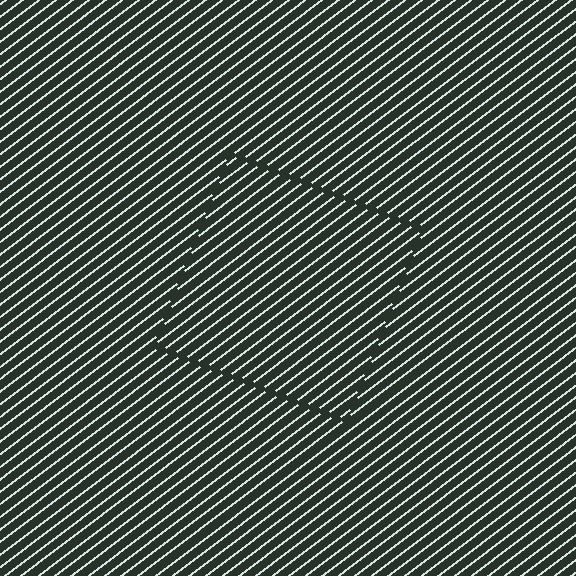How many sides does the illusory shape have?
4 sides — the line-ends trace a square.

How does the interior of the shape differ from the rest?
The interior of the shape contains the same grating, shifted by half a period — the contour is defined by the phase discontinuity where line-ends from the inner and outer gratings abut.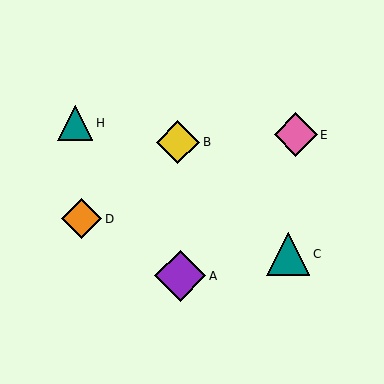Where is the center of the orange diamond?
The center of the orange diamond is at (81, 219).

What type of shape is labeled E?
Shape E is a pink diamond.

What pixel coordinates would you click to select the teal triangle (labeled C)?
Click at (288, 254) to select the teal triangle C.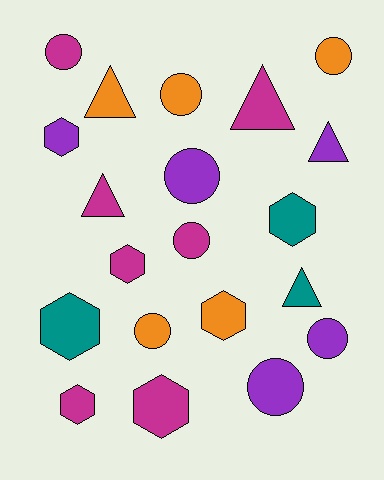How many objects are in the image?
There are 20 objects.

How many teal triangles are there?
There is 1 teal triangle.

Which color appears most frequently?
Magenta, with 7 objects.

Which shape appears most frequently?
Circle, with 8 objects.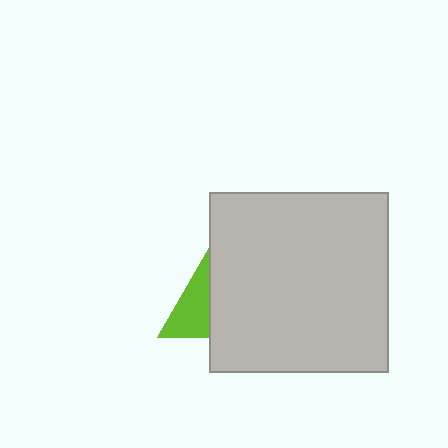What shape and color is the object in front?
The object in front is a light gray square.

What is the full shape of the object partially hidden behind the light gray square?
The partially hidden object is a lime triangle.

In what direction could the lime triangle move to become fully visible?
The lime triangle could move left. That would shift it out from behind the light gray square entirely.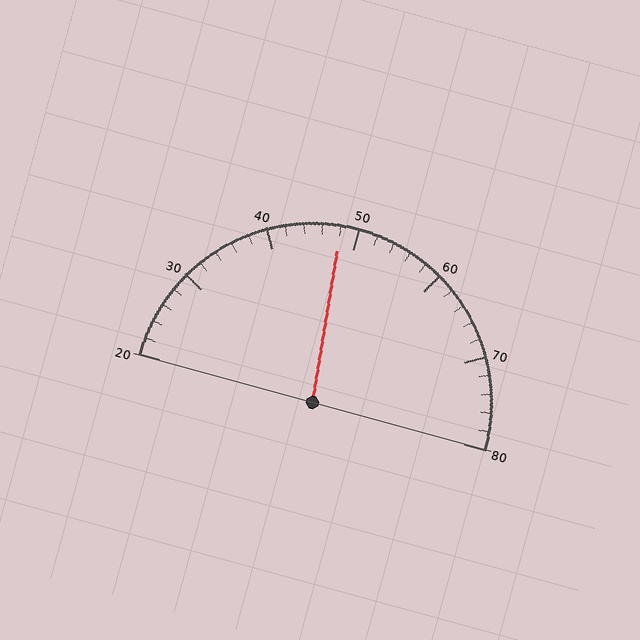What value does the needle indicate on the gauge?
The needle indicates approximately 48.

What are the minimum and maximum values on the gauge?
The gauge ranges from 20 to 80.